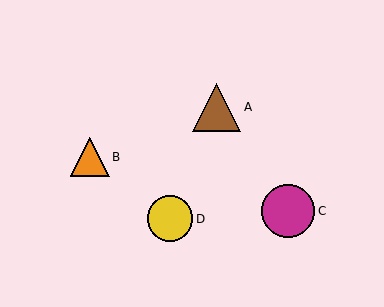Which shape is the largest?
The magenta circle (labeled C) is the largest.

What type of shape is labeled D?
Shape D is a yellow circle.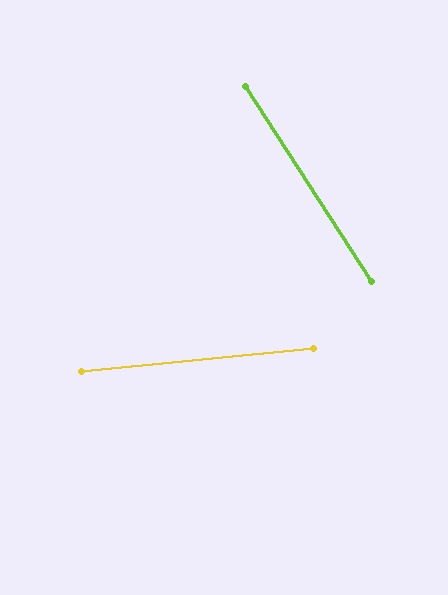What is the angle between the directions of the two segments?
Approximately 63 degrees.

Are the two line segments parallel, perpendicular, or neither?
Neither parallel nor perpendicular — they differ by about 63°.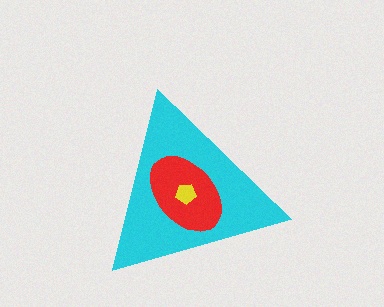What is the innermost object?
The yellow pentagon.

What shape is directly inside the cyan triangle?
The red ellipse.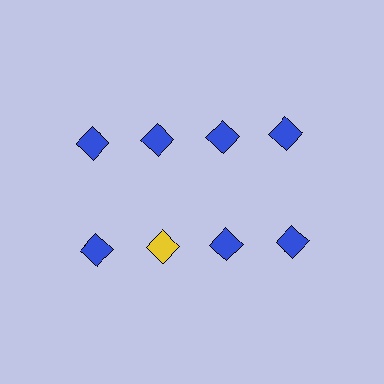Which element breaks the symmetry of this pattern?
The yellow diamond in the second row, second from left column breaks the symmetry. All other shapes are blue diamonds.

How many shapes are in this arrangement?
There are 8 shapes arranged in a grid pattern.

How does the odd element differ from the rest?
It has a different color: yellow instead of blue.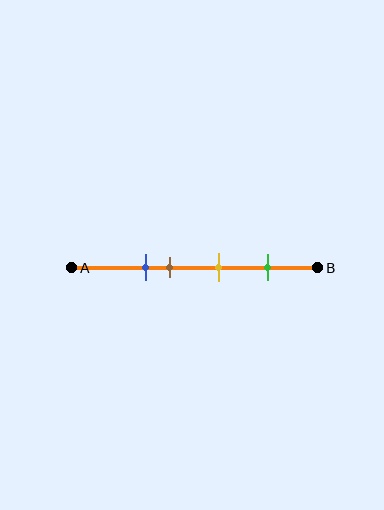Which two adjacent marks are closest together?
The blue and brown marks are the closest adjacent pair.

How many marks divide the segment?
There are 4 marks dividing the segment.